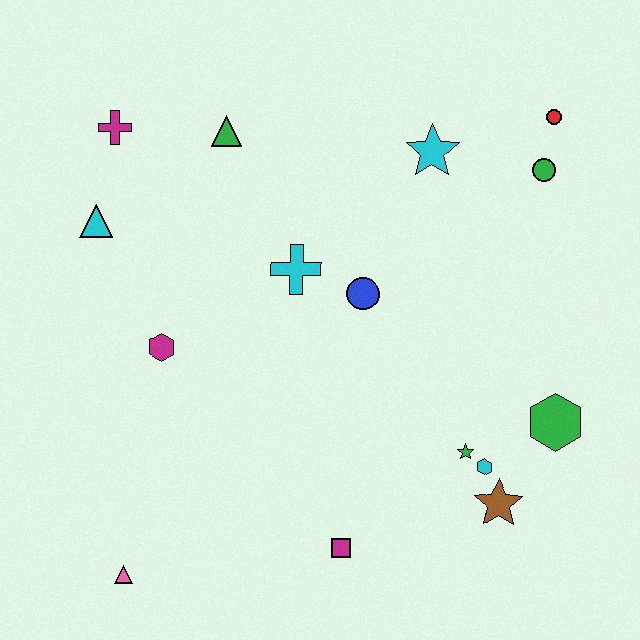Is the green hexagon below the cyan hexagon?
No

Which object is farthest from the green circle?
The pink triangle is farthest from the green circle.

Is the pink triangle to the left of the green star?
Yes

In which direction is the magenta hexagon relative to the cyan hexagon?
The magenta hexagon is to the left of the cyan hexagon.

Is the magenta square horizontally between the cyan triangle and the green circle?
Yes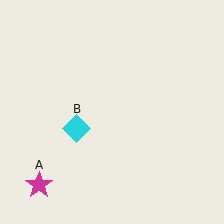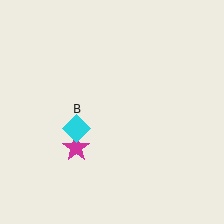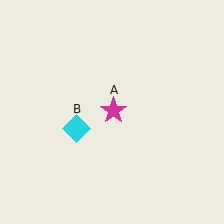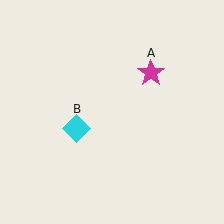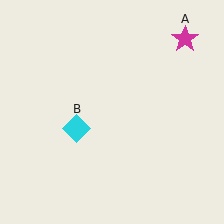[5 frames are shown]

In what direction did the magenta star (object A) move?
The magenta star (object A) moved up and to the right.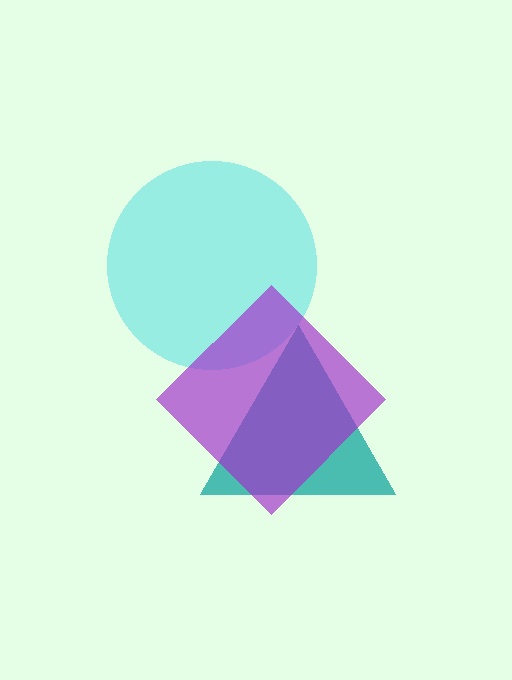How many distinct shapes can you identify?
There are 3 distinct shapes: a cyan circle, a teal triangle, a purple diamond.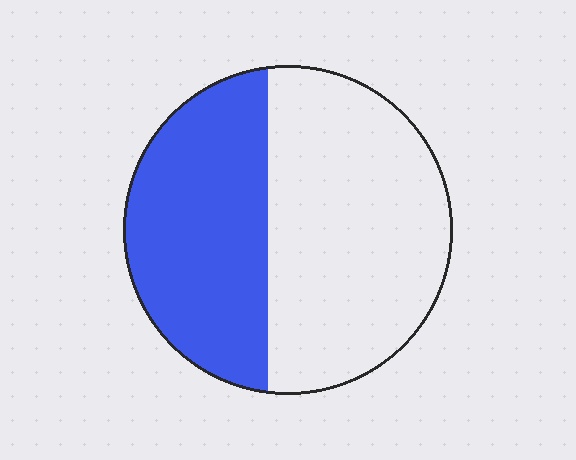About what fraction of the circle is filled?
About two fifths (2/5).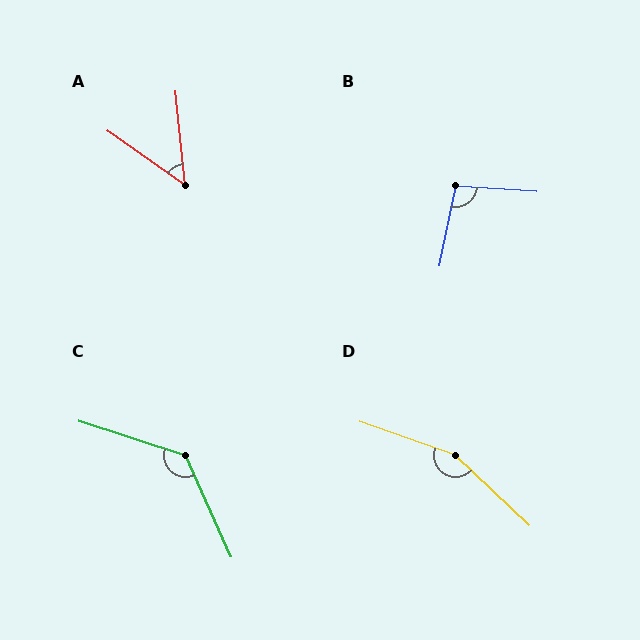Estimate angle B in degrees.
Approximately 98 degrees.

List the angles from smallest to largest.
A (49°), B (98°), C (132°), D (156°).